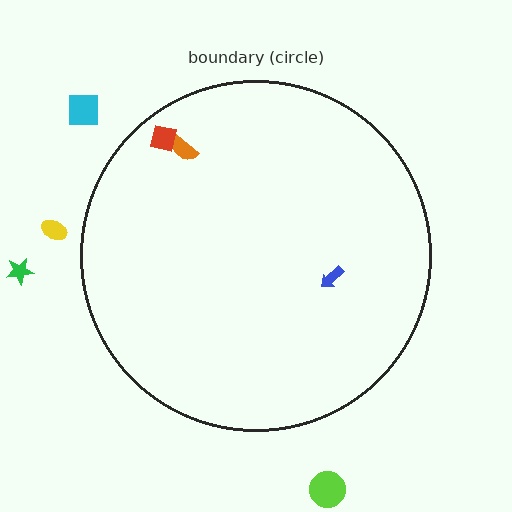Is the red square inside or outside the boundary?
Inside.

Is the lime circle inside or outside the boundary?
Outside.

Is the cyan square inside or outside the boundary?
Outside.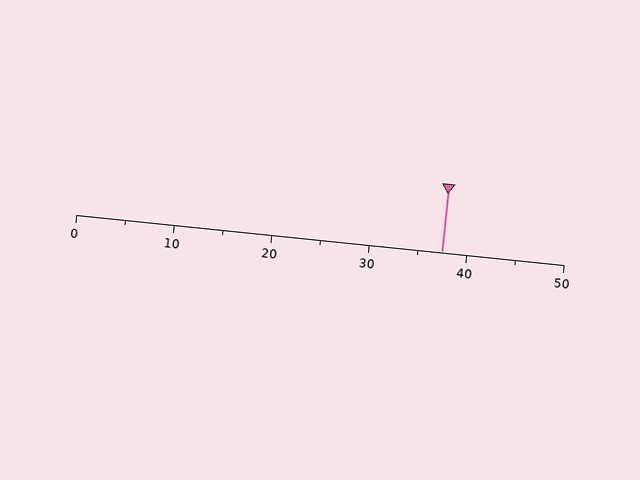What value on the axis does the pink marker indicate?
The marker indicates approximately 37.5.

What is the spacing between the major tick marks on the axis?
The major ticks are spaced 10 apart.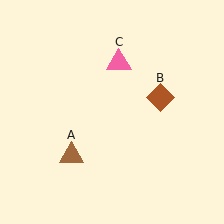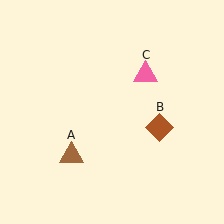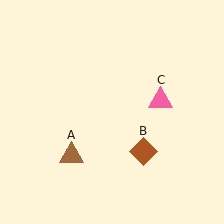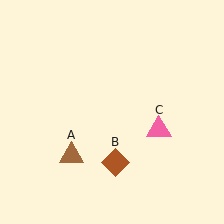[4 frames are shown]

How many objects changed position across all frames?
2 objects changed position: brown diamond (object B), pink triangle (object C).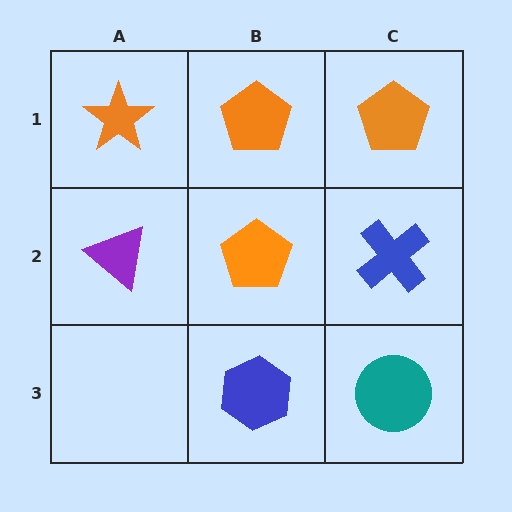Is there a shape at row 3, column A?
No, that cell is empty.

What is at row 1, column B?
An orange pentagon.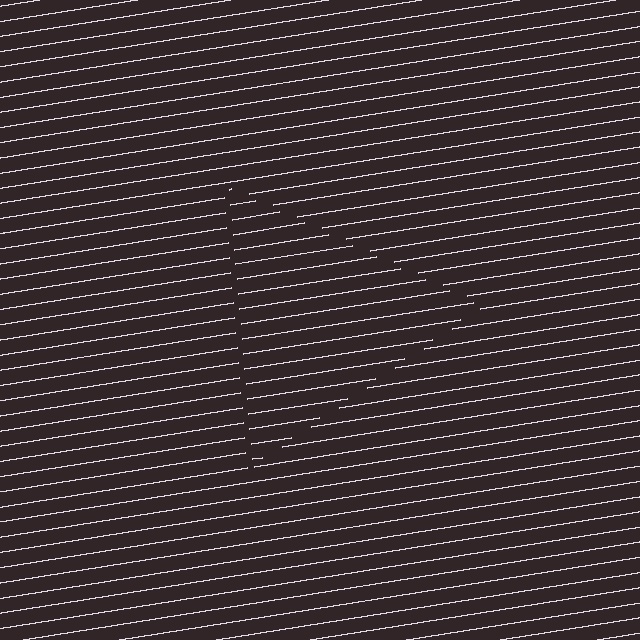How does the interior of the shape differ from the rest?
The interior of the shape contains the same grating, shifted by half a period — the contour is defined by the phase discontinuity where line-ends from the inner and outer gratings abut.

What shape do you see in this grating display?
An illusory triangle. The interior of the shape contains the same grating, shifted by half a period — the contour is defined by the phase discontinuity where line-ends from the inner and outer gratings abut.